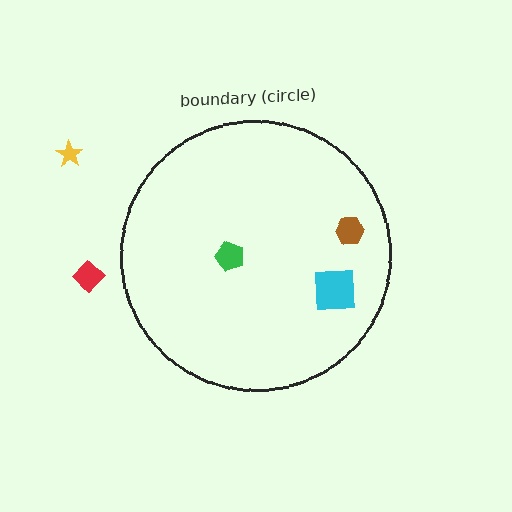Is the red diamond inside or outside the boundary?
Outside.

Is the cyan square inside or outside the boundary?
Inside.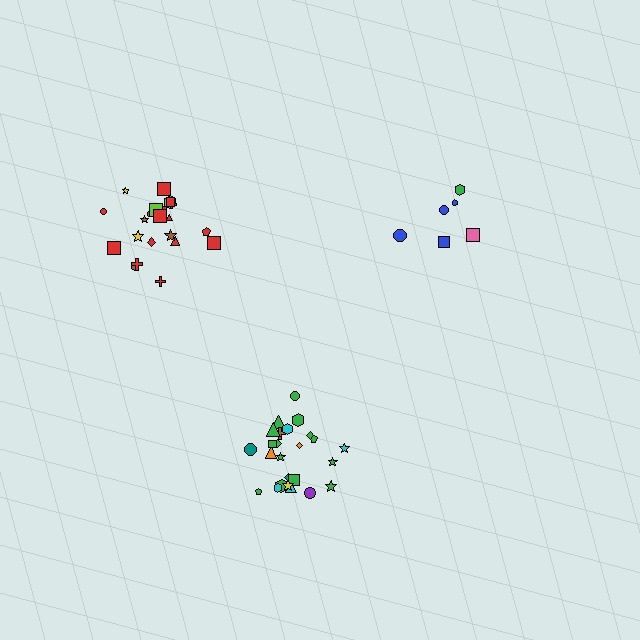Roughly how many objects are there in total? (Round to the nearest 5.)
Roughly 55 objects in total.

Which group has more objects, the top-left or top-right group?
The top-left group.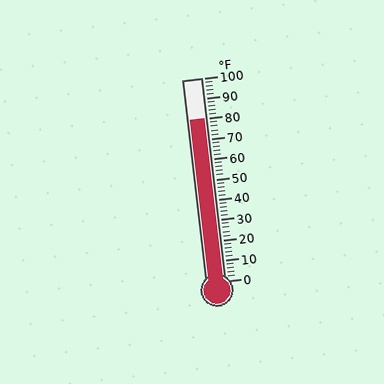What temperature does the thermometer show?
The thermometer shows approximately 80°F.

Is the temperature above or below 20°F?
The temperature is above 20°F.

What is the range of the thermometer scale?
The thermometer scale ranges from 0°F to 100°F.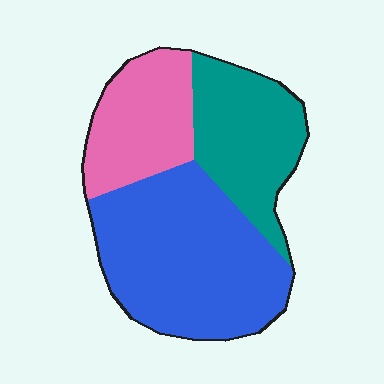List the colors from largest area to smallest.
From largest to smallest: blue, teal, pink.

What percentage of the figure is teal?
Teal covers around 30% of the figure.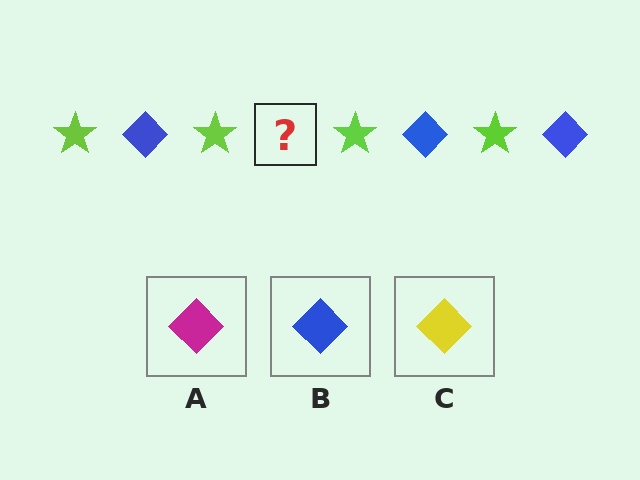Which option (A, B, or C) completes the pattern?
B.